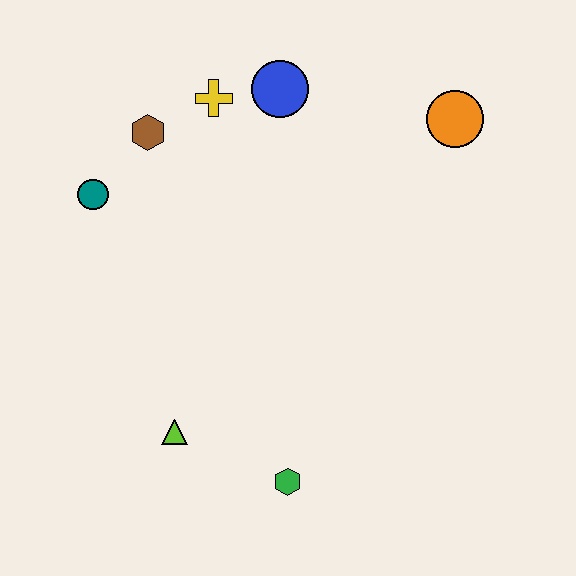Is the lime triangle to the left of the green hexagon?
Yes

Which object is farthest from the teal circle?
The orange circle is farthest from the teal circle.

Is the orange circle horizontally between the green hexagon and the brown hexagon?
No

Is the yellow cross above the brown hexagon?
Yes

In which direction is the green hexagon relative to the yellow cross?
The green hexagon is below the yellow cross.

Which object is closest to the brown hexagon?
The yellow cross is closest to the brown hexagon.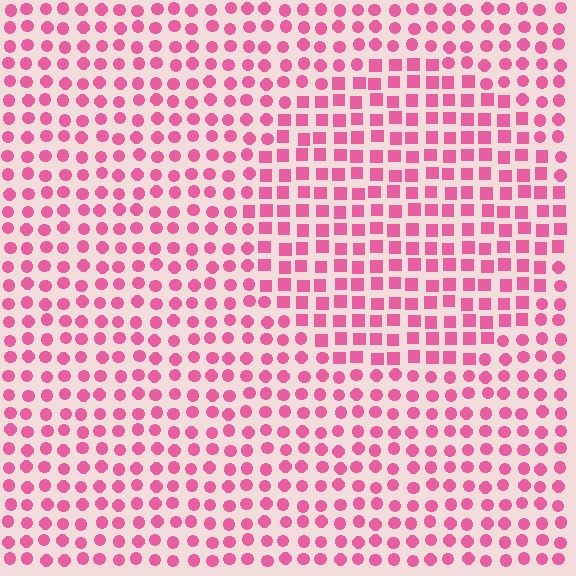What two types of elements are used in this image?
The image uses squares inside the circle region and circles outside it.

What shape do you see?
I see a circle.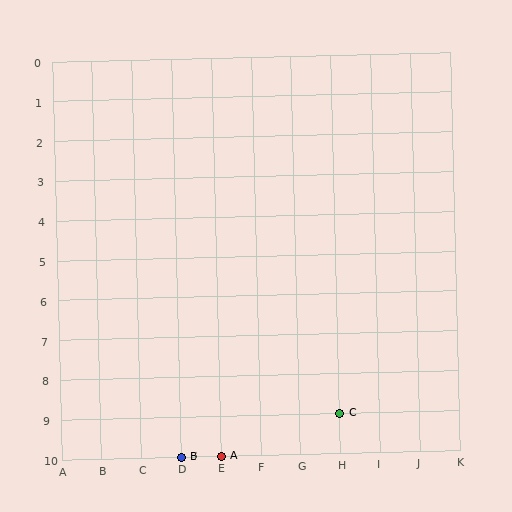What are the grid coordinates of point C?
Point C is at grid coordinates (H, 9).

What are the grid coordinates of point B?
Point B is at grid coordinates (D, 10).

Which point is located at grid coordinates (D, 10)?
Point B is at (D, 10).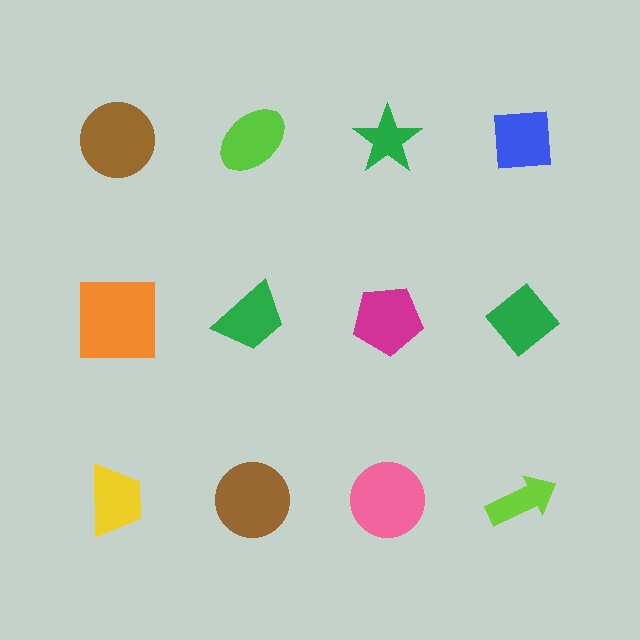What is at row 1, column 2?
A lime ellipse.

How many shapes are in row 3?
4 shapes.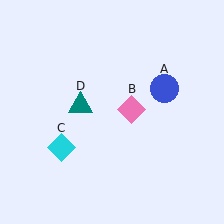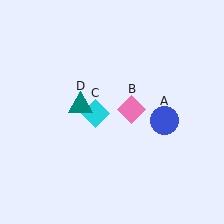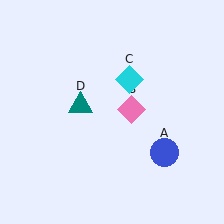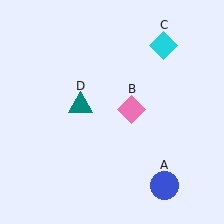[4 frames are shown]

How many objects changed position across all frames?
2 objects changed position: blue circle (object A), cyan diamond (object C).